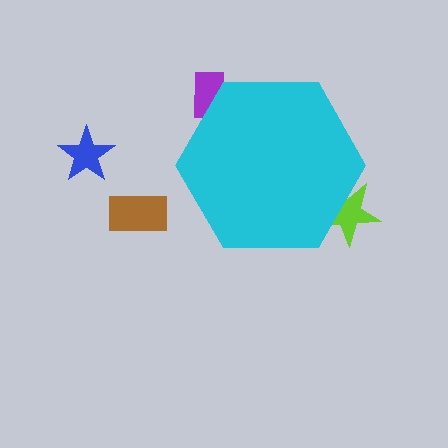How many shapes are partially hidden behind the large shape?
2 shapes are partially hidden.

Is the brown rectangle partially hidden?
No, the brown rectangle is fully visible.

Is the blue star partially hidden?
No, the blue star is fully visible.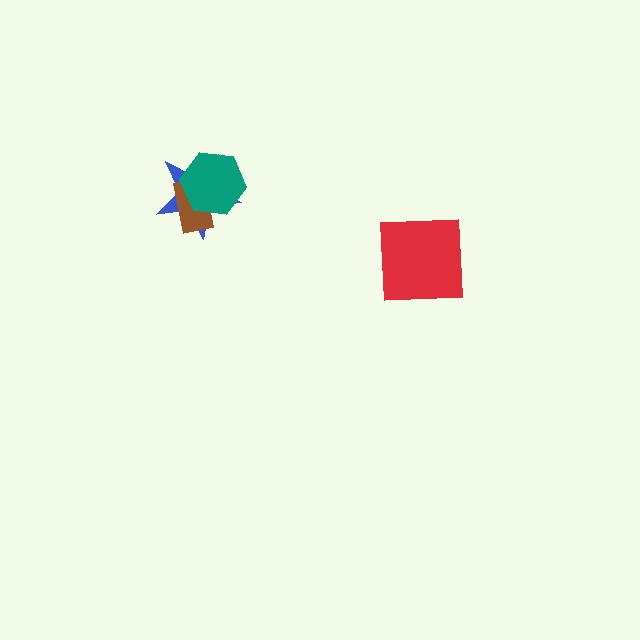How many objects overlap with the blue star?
2 objects overlap with the blue star.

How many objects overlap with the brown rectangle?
2 objects overlap with the brown rectangle.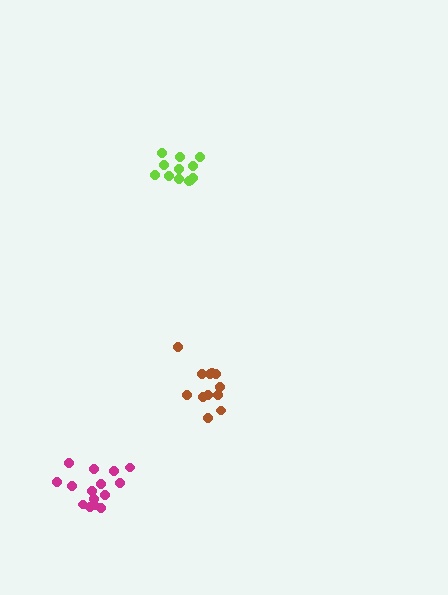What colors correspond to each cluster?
The clusters are colored: brown, lime, magenta.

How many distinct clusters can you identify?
There are 3 distinct clusters.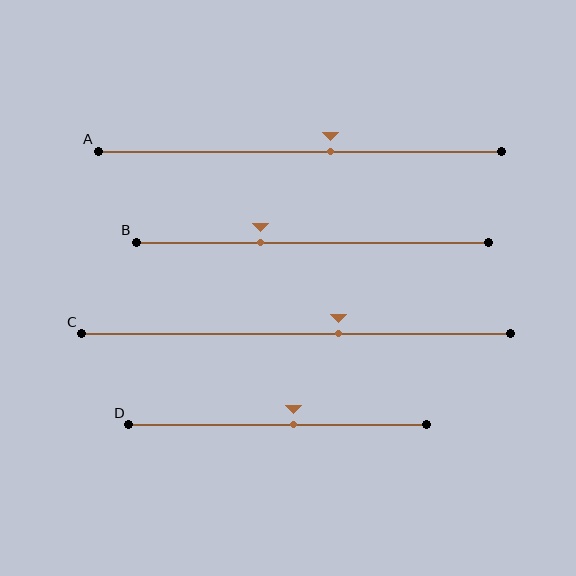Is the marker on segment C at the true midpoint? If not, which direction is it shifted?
No, the marker on segment C is shifted to the right by about 10% of the segment length.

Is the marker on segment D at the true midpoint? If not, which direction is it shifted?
No, the marker on segment D is shifted to the right by about 5% of the segment length.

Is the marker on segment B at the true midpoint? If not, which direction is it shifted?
No, the marker on segment B is shifted to the left by about 15% of the segment length.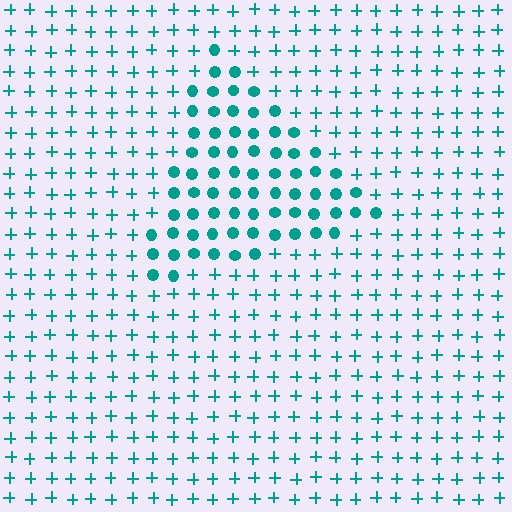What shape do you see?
I see a triangle.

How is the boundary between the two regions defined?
The boundary is defined by a change in element shape: circles inside vs. plus signs outside. All elements share the same color and spacing.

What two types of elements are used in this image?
The image uses circles inside the triangle region and plus signs outside it.